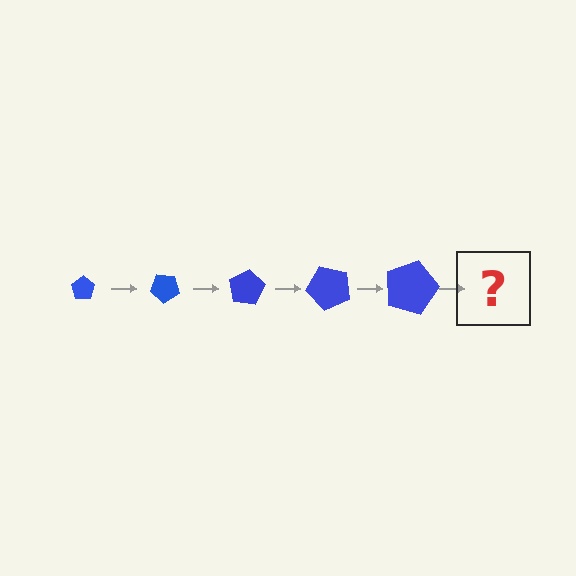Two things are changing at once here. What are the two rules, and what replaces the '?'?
The two rules are that the pentagon grows larger each step and it rotates 40 degrees each step. The '?' should be a pentagon, larger than the previous one and rotated 200 degrees from the start.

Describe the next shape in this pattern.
It should be a pentagon, larger than the previous one and rotated 200 degrees from the start.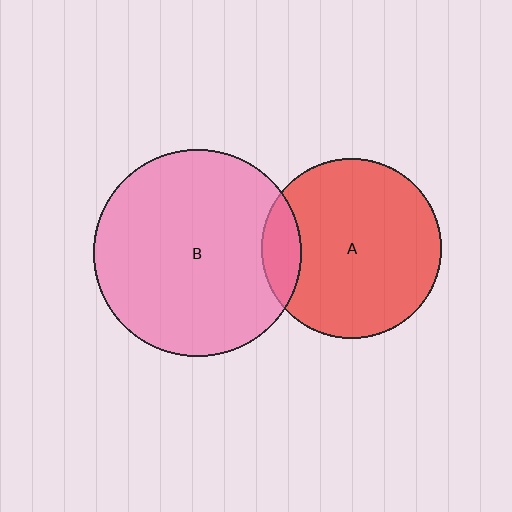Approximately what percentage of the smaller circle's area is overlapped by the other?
Approximately 10%.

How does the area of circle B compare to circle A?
Approximately 1.3 times.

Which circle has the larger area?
Circle B (pink).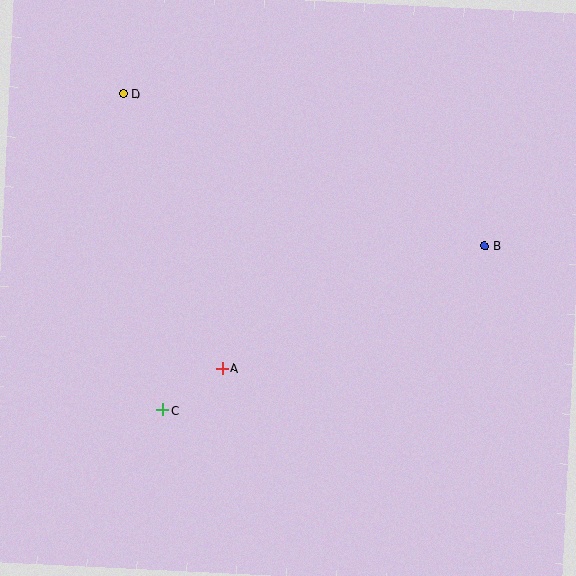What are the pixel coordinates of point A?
Point A is at (222, 368).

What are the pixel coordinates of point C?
Point C is at (163, 410).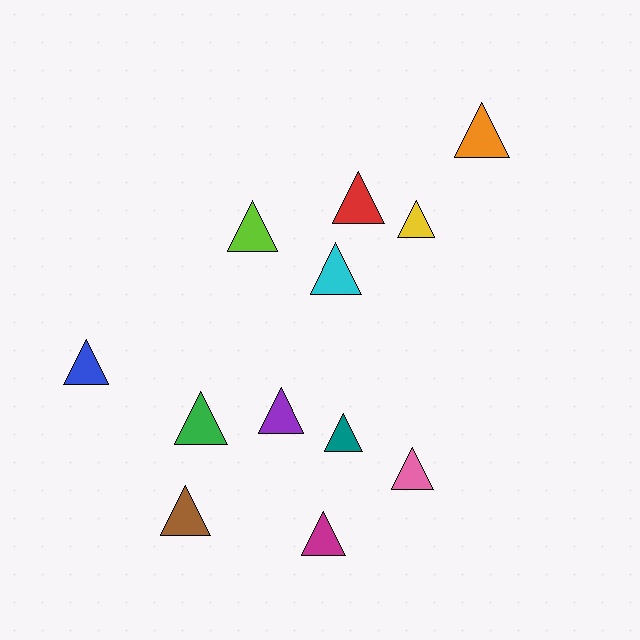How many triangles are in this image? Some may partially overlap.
There are 12 triangles.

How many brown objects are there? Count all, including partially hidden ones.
There is 1 brown object.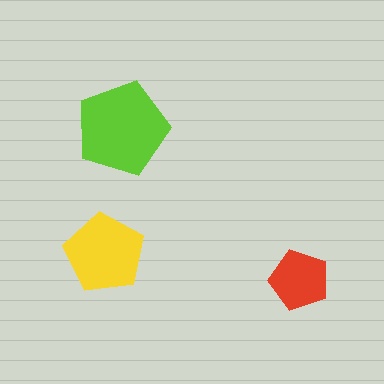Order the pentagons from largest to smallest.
the lime one, the yellow one, the red one.